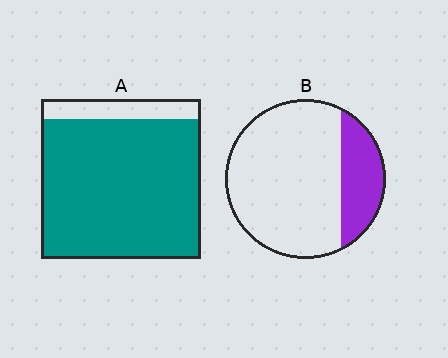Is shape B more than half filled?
No.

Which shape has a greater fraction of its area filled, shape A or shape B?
Shape A.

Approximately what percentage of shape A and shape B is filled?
A is approximately 90% and B is approximately 25%.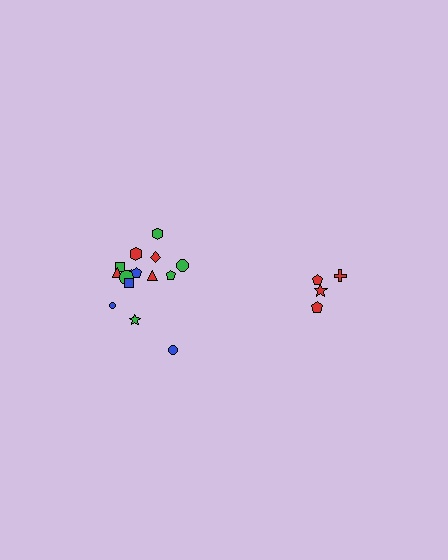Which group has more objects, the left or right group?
The left group.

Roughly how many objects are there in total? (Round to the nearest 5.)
Roughly 20 objects in total.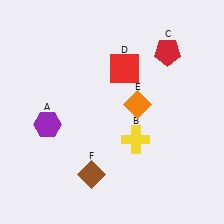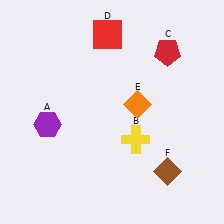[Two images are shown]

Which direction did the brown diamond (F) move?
The brown diamond (F) moved right.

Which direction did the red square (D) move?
The red square (D) moved up.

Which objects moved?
The objects that moved are: the red square (D), the brown diamond (F).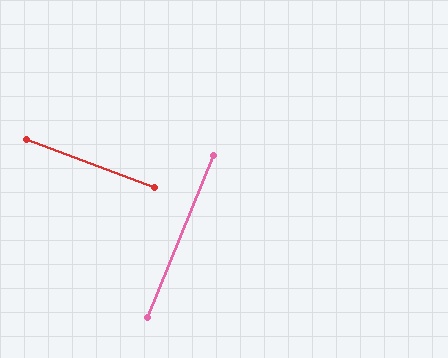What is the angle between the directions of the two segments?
Approximately 89 degrees.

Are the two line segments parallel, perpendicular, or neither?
Perpendicular — they meet at approximately 89°.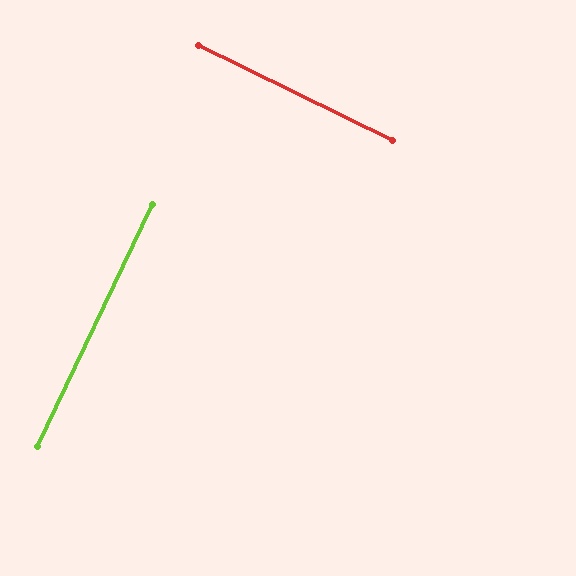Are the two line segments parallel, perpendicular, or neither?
Perpendicular — they meet at approximately 89°.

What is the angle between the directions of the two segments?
Approximately 89 degrees.